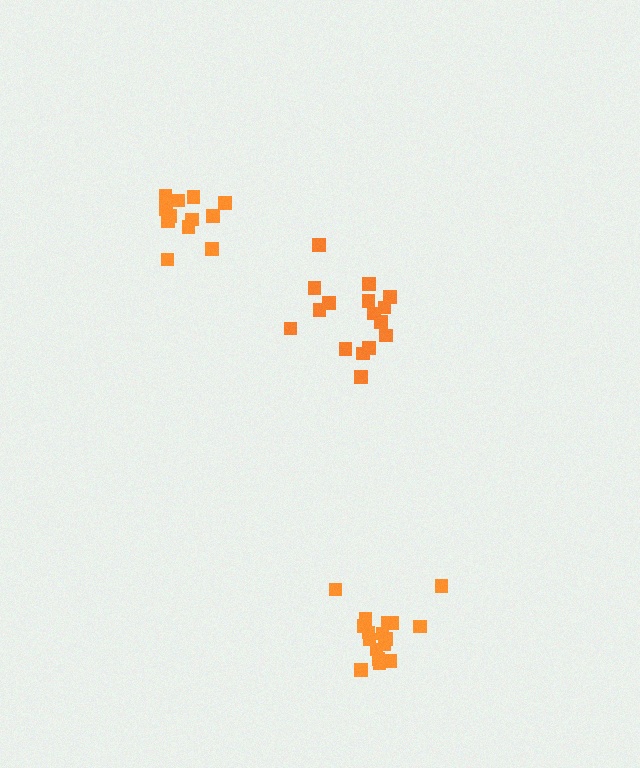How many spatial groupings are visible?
There are 3 spatial groupings.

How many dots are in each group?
Group 1: 17 dots, Group 2: 13 dots, Group 3: 16 dots (46 total).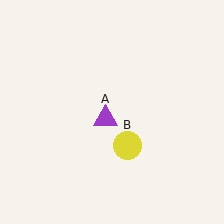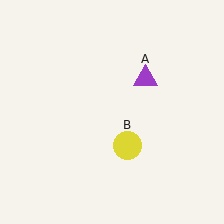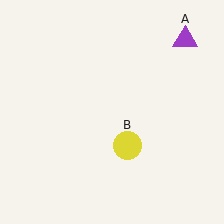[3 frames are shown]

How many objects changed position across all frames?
1 object changed position: purple triangle (object A).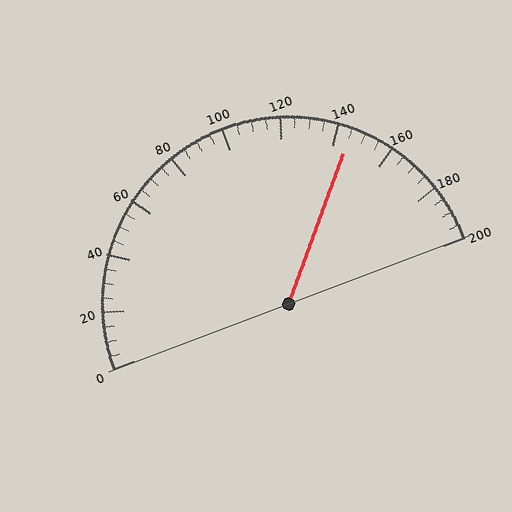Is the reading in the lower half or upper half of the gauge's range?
The reading is in the upper half of the range (0 to 200).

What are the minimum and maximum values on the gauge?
The gauge ranges from 0 to 200.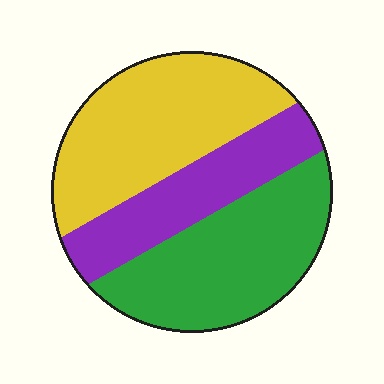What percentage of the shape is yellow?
Yellow takes up between a quarter and a half of the shape.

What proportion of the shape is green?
Green covers 37% of the shape.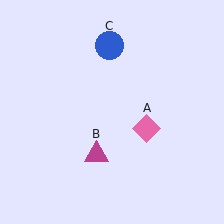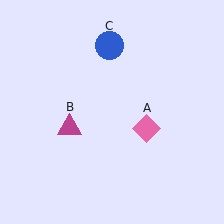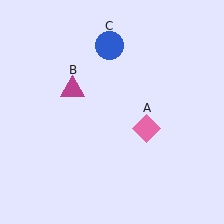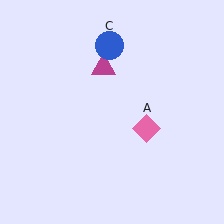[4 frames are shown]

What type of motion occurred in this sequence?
The magenta triangle (object B) rotated clockwise around the center of the scene.